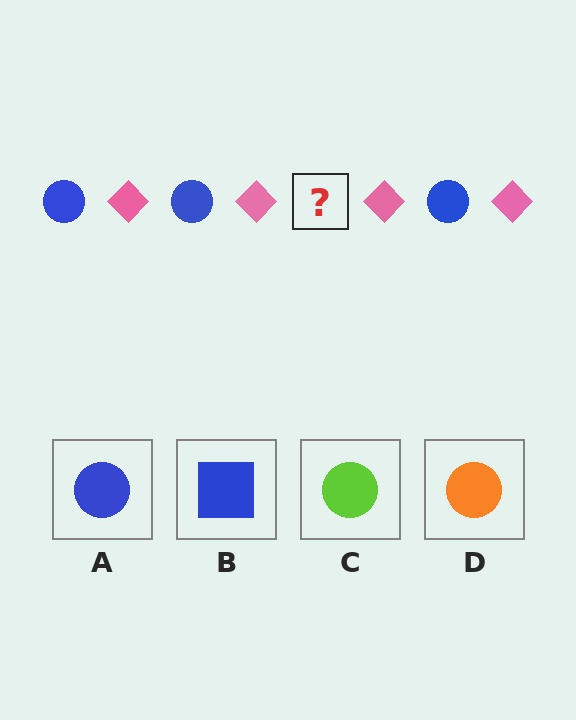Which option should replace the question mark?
Option A.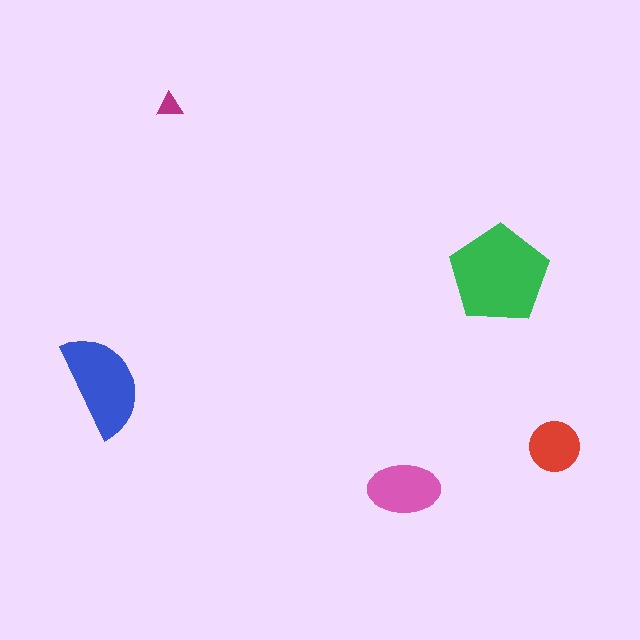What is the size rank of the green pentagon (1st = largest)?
1st.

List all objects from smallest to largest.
The magenta triangle, the red circle, the pink ellipse, the blue semicircle, the green pentagon.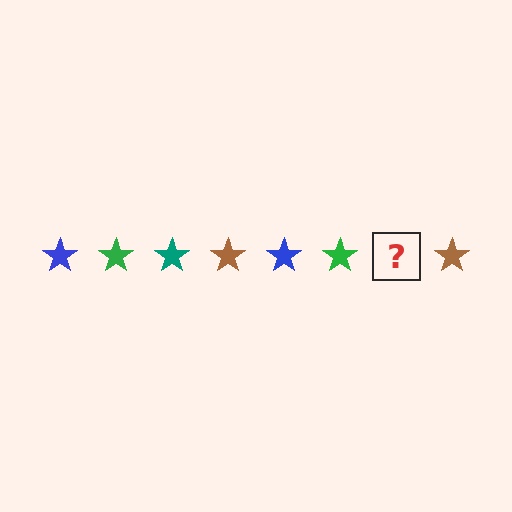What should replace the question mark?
The question mark should be replaced with a teal star.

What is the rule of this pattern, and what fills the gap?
The rule is that the pattern cycles through blue, green, teal, brown stars. The gap should be filled with a teal star.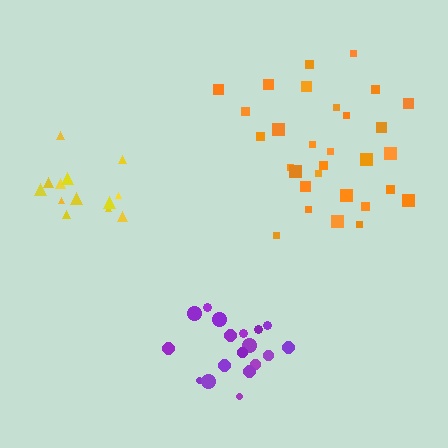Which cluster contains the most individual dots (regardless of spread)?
Orange (30).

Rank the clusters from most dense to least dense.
purple, yellow, orange.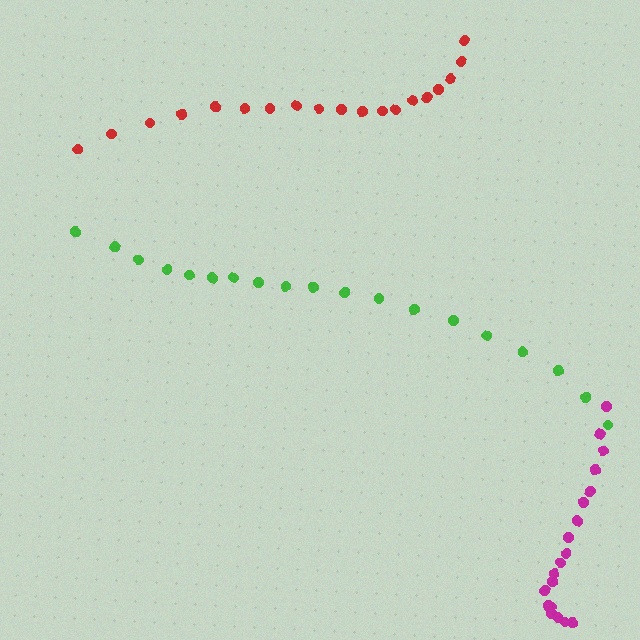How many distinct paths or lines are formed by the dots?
There are 3 distinct paths.